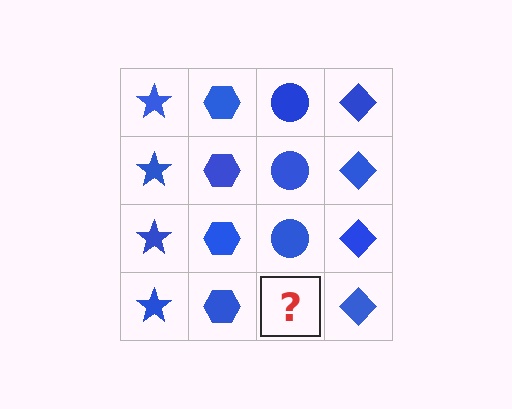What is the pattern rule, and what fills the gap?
The rule is that each column has a consistent shape. The gap should be filled with a blue circle.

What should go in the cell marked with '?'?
The missing cell should contain a blue circle.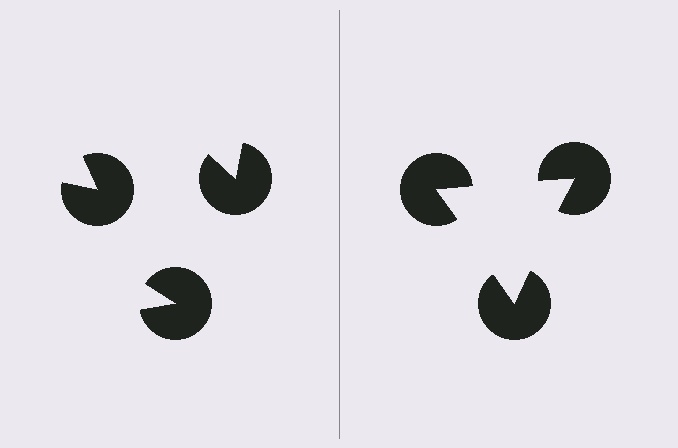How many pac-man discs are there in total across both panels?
6 — 3 on each side.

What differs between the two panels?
The pac-man discs are positioned identically on both sides; only the wedge orientations differ. On the right they align to a triangle; on the left they are misaligned.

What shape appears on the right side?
An illusory triangle.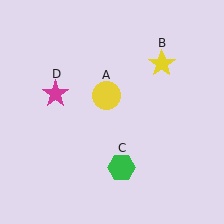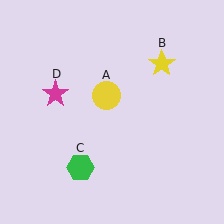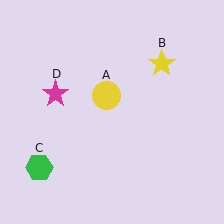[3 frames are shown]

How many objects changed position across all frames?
1 object changed position: green hexagon (object C).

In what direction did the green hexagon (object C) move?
The green hexagon (object C) moved left.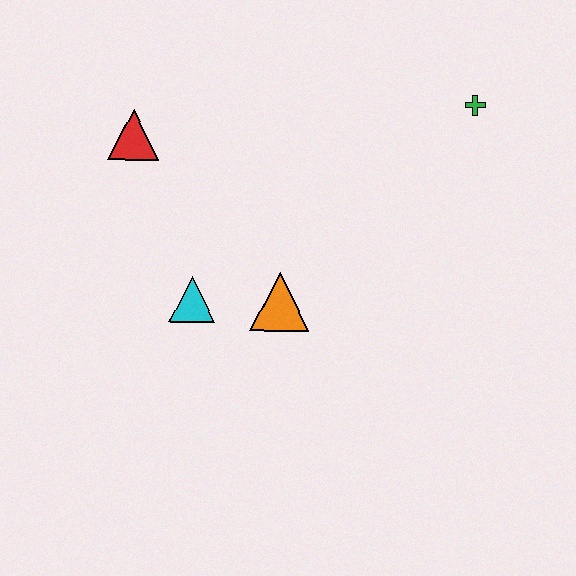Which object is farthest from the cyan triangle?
The green cross is farthest from the cyan triangle.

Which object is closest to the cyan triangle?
The orange triangle is closest to the cyan triangle.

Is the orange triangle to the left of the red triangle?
No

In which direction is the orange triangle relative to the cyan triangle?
The orange triangle is to the right of the cyan triangle.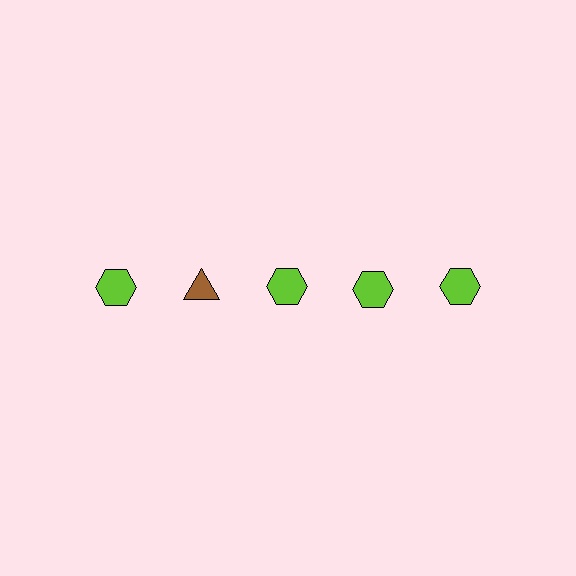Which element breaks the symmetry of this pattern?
The brown triangle in the top row, second from left column breaks the symmetry. All other shapes are lime hexagons.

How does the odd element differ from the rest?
It differs in both color (brown instead of lime) and shape (triangle instead of hexagon).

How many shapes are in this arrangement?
There are 5 shapes arranged in a grid pattern.